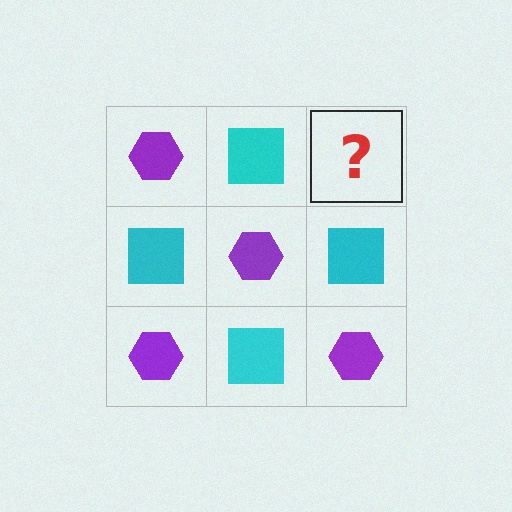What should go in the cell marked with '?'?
The missing cell should contain a purple hexagon.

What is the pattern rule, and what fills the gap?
The rule is that it alternates purple hexagon and cyan square in a checkerboard pattern. The gap should be filled with a purple hexagon.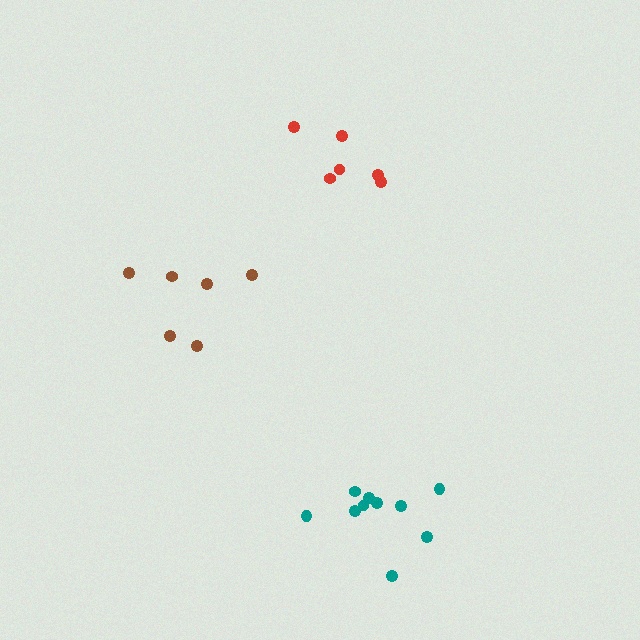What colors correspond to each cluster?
The clusters are colored: brown, red, teal.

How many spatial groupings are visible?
There are 3 spatial groupings.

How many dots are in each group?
Group 1: 6 dots, Group 2: 6 dots, Group 3: 10 dots (22 total).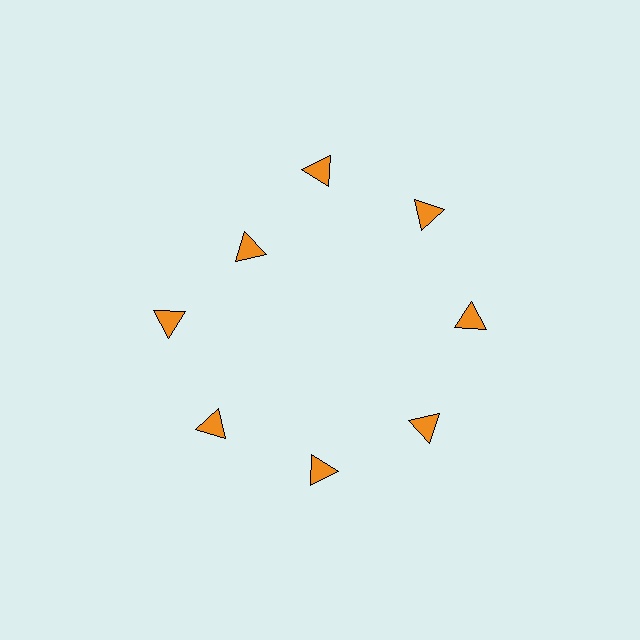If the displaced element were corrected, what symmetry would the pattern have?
It would have 8-fold rotational symmetry — the pattern would map onto itself every 45 degrees.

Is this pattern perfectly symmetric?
No. The 8 orange triangles are arranged in a ring, but one element near the 10 o'clock position is pulled inward toward the center, breaking the 8-fold rotational symmetry.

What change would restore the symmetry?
The symmetry would be restored by moving it outward, back onto the ring so that all 8 triangles sit at equal angles and equal distance from the center.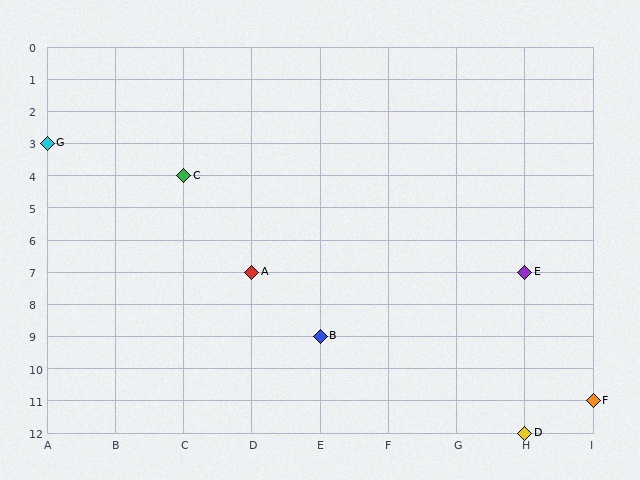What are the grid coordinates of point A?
Point A is at grid coordinates (D, 7).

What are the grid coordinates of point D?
Point D is at grid coordinates (H, 12).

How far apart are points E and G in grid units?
Points E and G are 7 columns and 4 rows apart (about 8.1 grid units diagonally).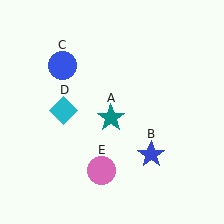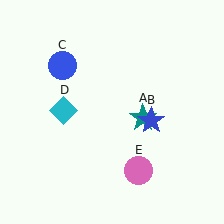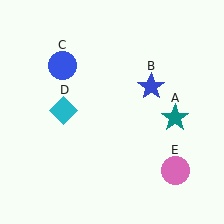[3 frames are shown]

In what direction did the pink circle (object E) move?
The pink circle (object E) moved right.